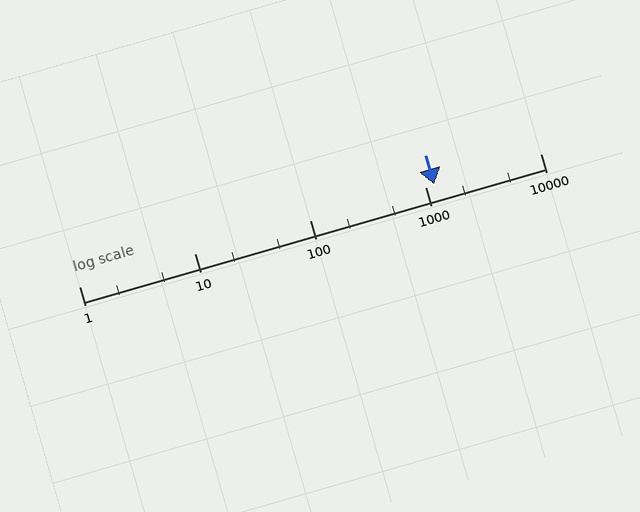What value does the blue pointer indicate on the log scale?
The pointer indicates approximately 1200.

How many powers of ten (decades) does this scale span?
The scale spans 4 decades, from 1 to 10000.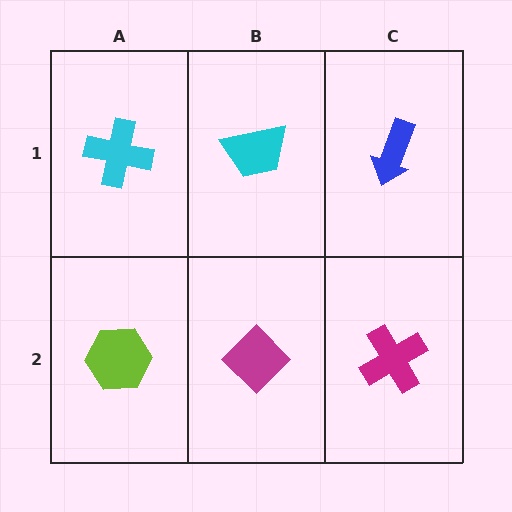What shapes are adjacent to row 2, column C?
A blue arrow (row 1, column C), a magenta diamond (row 2, column B).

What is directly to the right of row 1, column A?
A cyan trapezoid.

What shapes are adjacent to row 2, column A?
A cyan cross (row 1, column A), a magenta diamond (row 2, column B).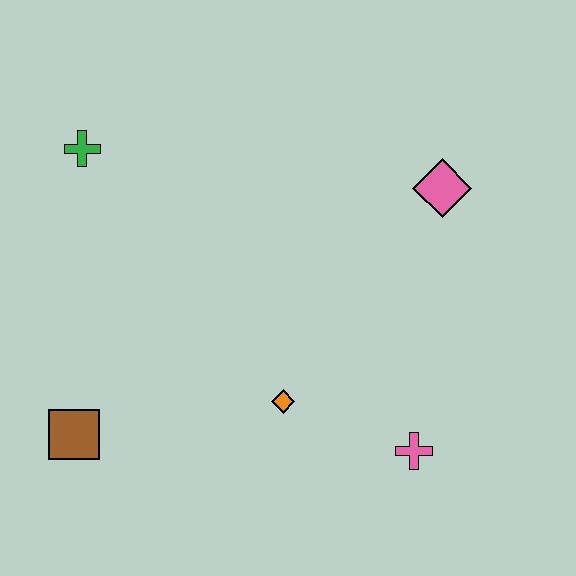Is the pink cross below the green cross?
Yes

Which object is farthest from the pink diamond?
The brown square is farthest from the pink diamond.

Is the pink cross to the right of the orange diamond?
Yes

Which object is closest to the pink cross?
The orange diamond is closest to the pink cross.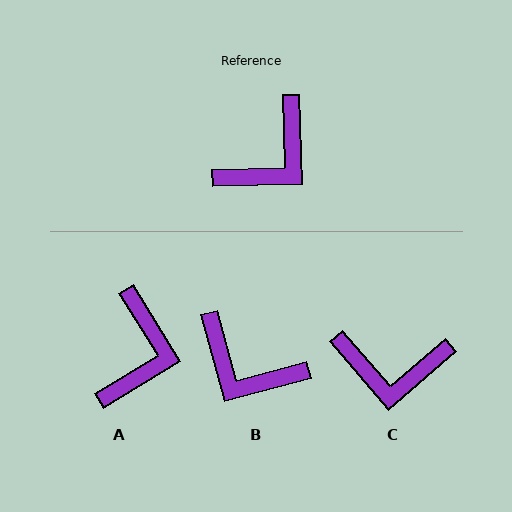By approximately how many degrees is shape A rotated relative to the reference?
Approximately 30 degrees counter-clockwise.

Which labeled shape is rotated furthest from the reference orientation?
B, about 77 degrees away.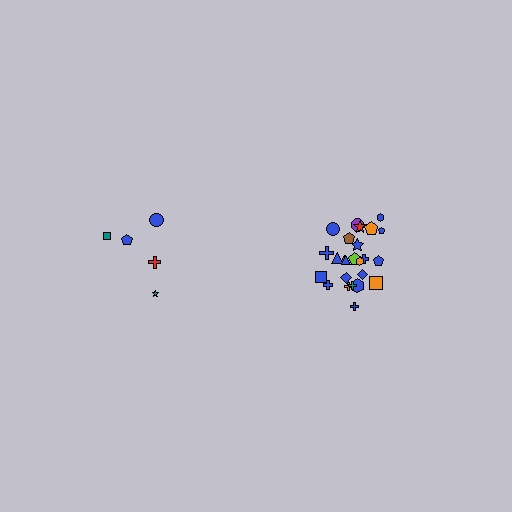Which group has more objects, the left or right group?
The right group.